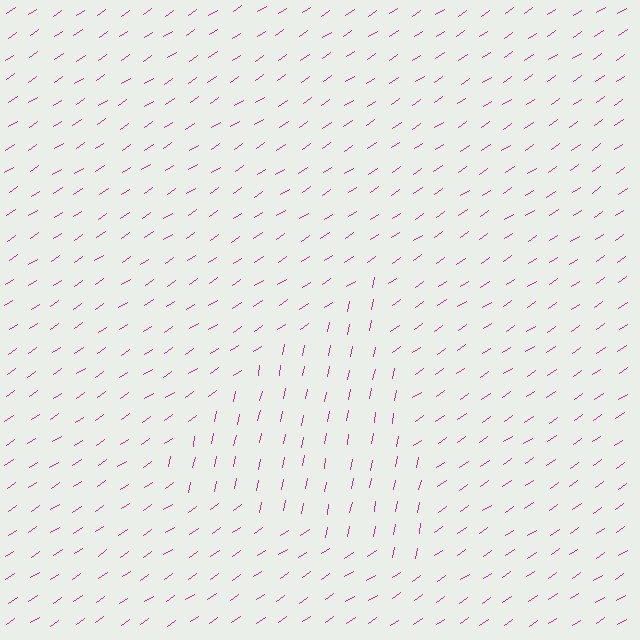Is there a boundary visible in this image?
Yes, there is a texture boundary formed by a change in line orientation.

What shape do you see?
I see a triangle.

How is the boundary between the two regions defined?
The boundary is defined purely by a change in line orientation (approximately 45 degrees difference). All lines are the same color and thickness.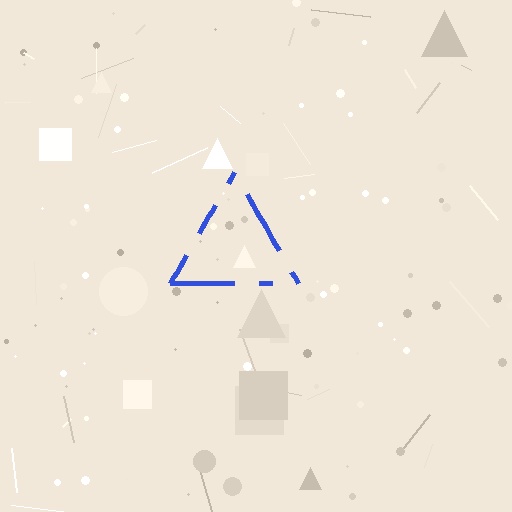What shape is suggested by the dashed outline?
The dashed outline suggests a triangle.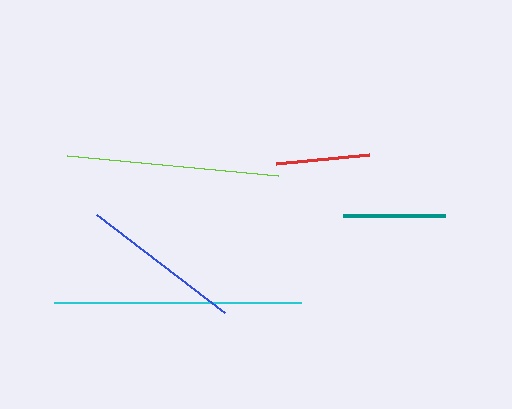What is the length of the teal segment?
The teal segment is approximately 102 pixels long.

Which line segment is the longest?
The cyan line is the longest at approximately 247 pixels.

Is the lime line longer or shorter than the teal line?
The lime line is longer than the teal line.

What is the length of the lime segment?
The lime segment is approximately 211 pixels long.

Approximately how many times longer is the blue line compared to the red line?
The blue line is approximately 1.7 times the length of the red line.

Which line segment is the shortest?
The red line is the shortest at approximately 93 pixels.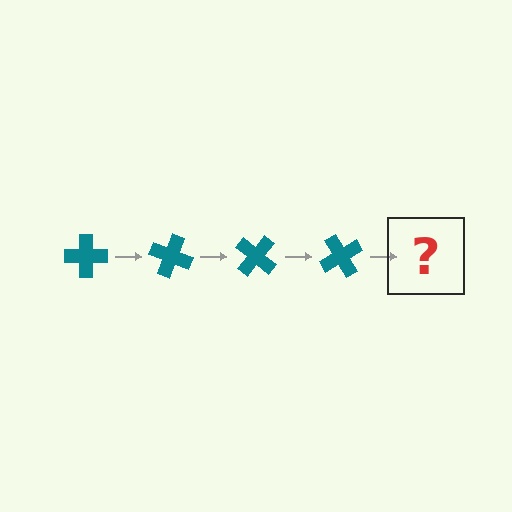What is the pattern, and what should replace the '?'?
The pattern is that the cross rotates 20 degrees each step. The '?' should be a teal cross rotated 80 degrees.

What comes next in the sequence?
The next element should be a teal cross rotated 80 degrees.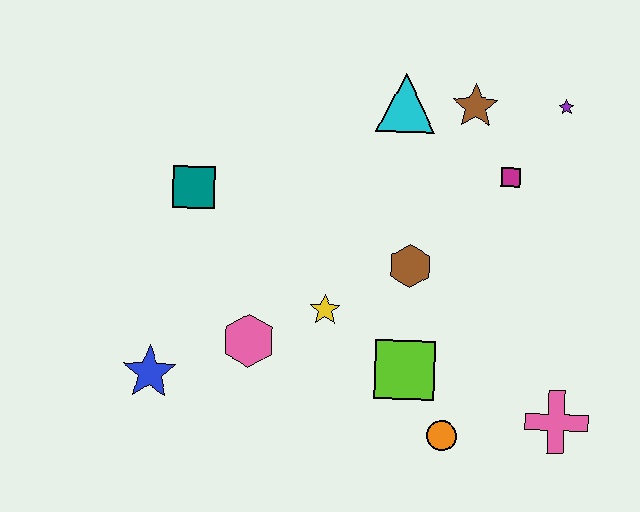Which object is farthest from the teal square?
The pink cross is farthest from the teal square.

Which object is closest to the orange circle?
The lime square is closest to the orange circle.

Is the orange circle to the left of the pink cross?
Yes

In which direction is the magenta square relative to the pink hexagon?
The magenta square is to the right of the pink hexagon.